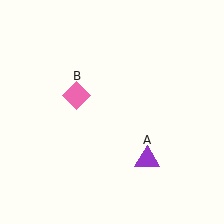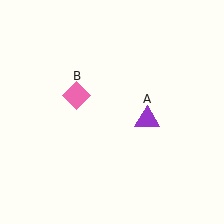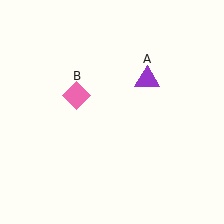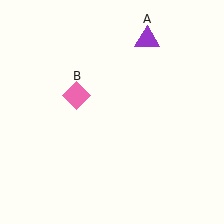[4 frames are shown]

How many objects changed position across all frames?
1 object changed position: purple triangle (object A).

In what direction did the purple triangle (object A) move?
The purple triangle (object A) moved up.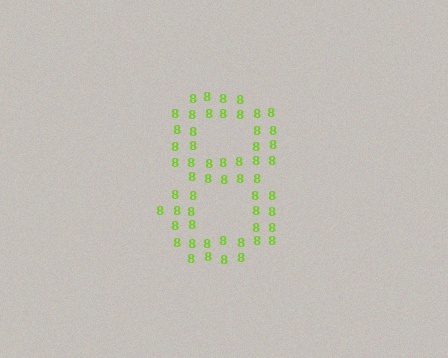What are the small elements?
The small elements are digit 8's.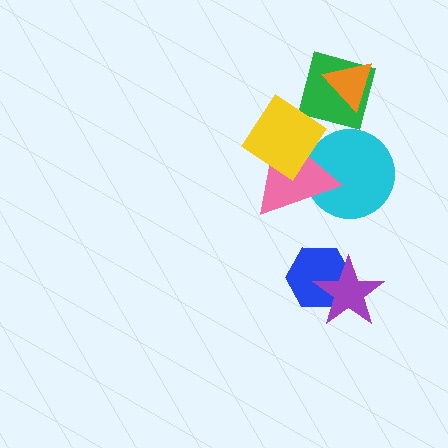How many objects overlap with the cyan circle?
2 objects overlap with the cyan circle.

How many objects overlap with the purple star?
1 object overlaps with the purple star.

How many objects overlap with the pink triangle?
2 objects overlap with the pink triangle.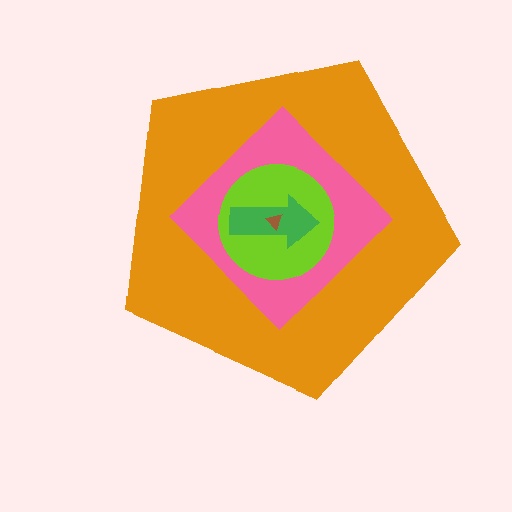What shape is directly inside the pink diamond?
The lime circle.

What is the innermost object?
The brown triangle.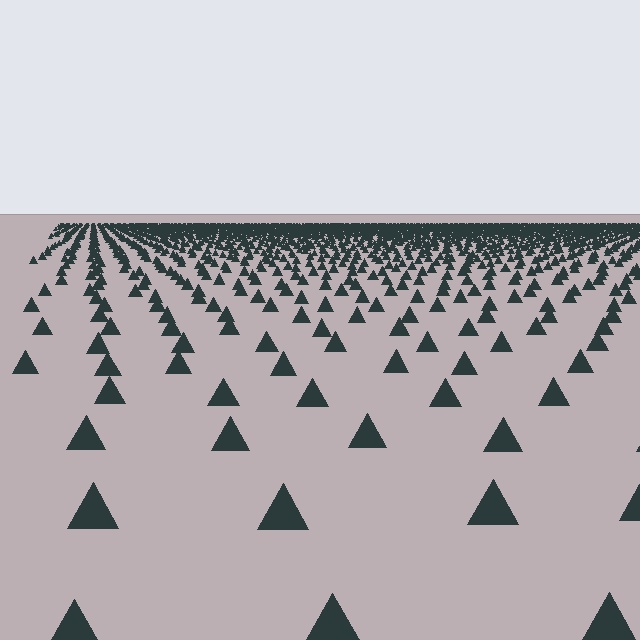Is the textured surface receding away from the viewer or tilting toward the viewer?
The surface is receding away from the viewer. Texture elements get smaller and denser toward the top.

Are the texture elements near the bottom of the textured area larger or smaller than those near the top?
Larger. Near the bottom, elements are closer to the viewer and appear at a bigger on-screen size.